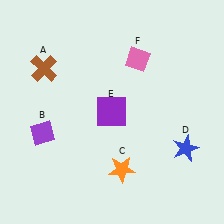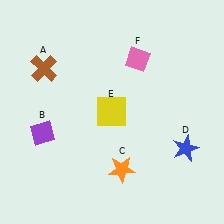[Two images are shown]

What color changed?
The square (E) changed from purple in Image 1 to yellow in Image 2.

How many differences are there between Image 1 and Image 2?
There is 1 difference between the two images.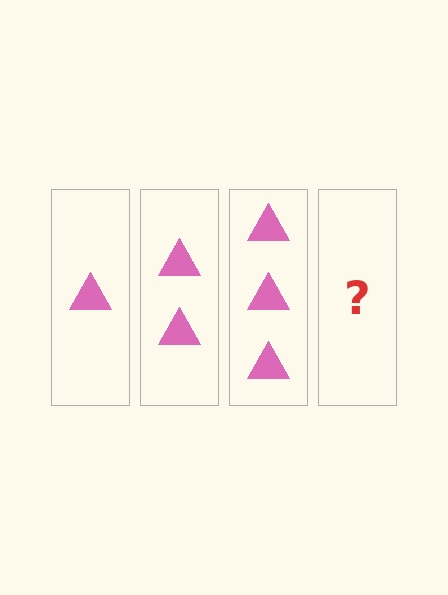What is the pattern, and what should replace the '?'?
The pattern is that each step adds one more triangle. The '?' should be 4 triangles.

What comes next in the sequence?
The next element should be 4 triangles.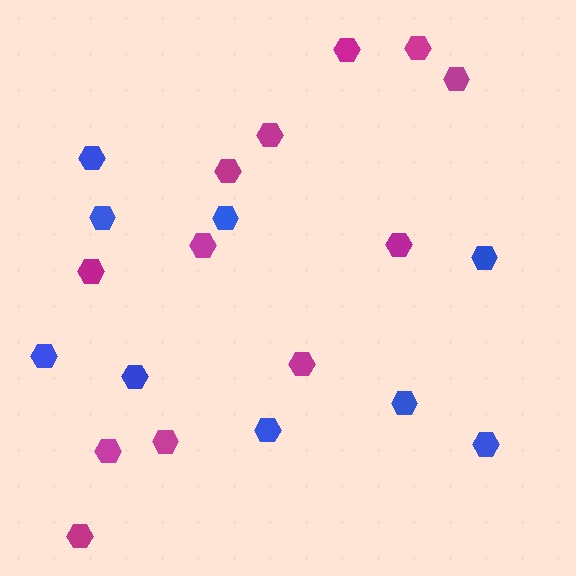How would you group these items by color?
There are 2 groups: one group of magenta hexagons (12) and one group of blue hexagons (9).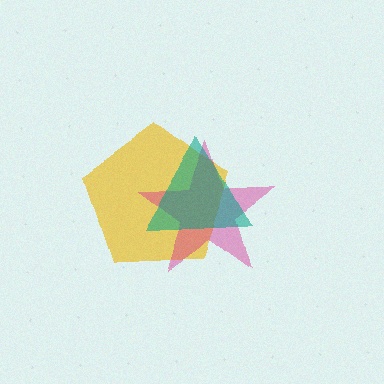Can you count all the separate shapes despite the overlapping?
Yes, there are 3 separate shapes.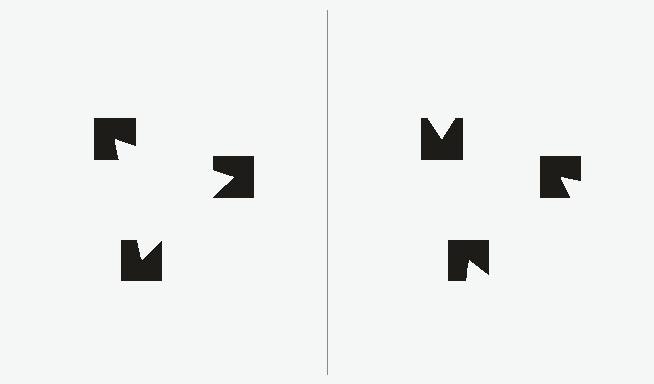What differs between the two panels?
The notched squares are positioned identically on both sides; only the wedge orientations differ. On the left they align to a triangle; on the right they are misaligned.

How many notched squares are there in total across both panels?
6 — 3 on each side.